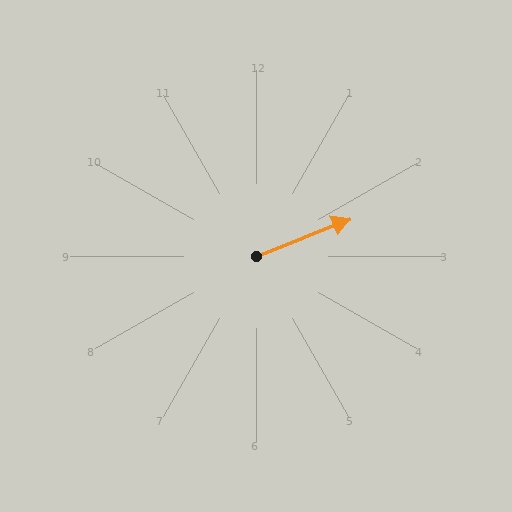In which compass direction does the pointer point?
East.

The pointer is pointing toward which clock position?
Roughly 2 o'clock.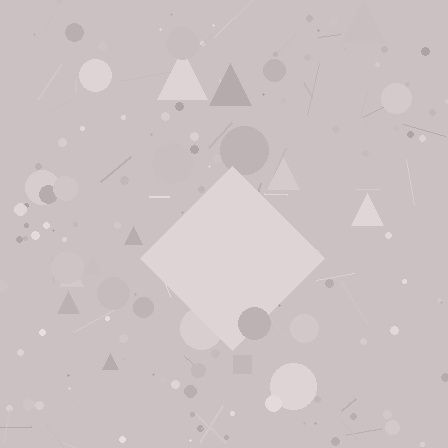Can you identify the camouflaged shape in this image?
The camouflaged shape is a diamond.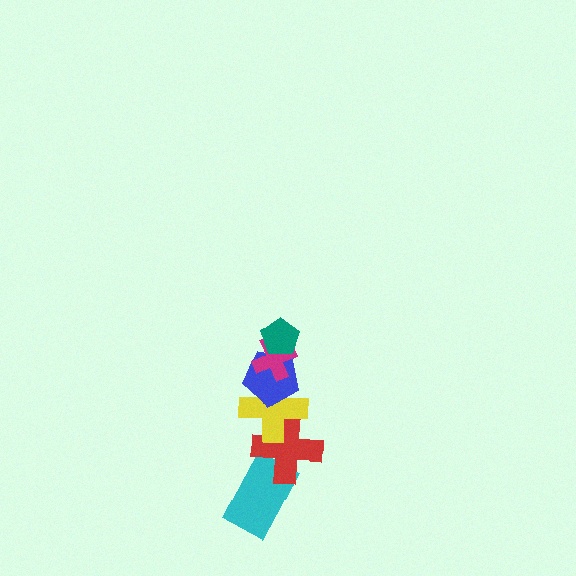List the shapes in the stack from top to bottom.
From top to bottom: the teal pentagon, the magenta cross, the blue pentagon, the yellow cross, the red cross, the cyan rectangle.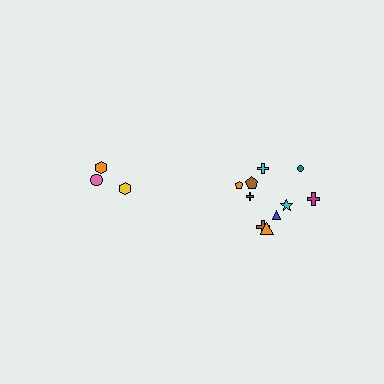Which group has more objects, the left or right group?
The right group.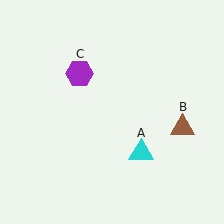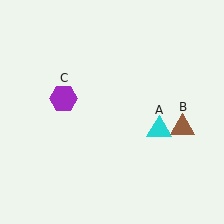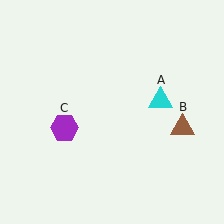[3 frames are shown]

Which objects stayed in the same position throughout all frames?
Brown triangle (object B) remained stationary.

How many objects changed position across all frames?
2 objects changed position: cyan triangle (object A), purple hexagon (object C).